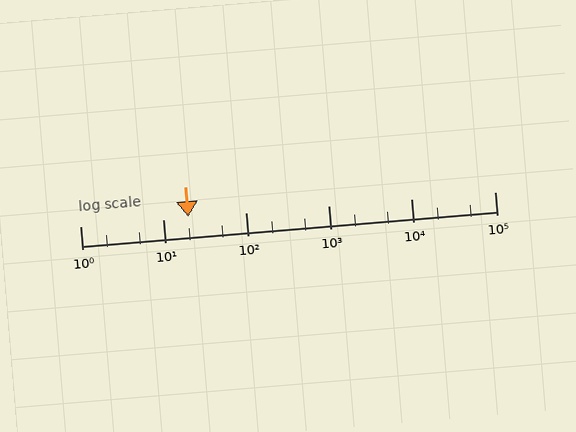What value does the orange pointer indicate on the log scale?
The pointer indicates approximately 20.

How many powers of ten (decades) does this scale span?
The scale spans 5 decades, from 1 to 100000.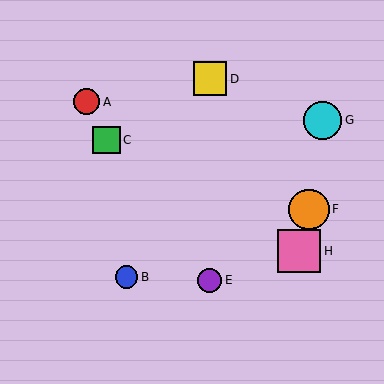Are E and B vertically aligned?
No, E is at x≈210 and B is at x≈127.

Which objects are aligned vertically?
Objects D, E are aligned vertically.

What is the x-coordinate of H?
Object H is at x≈299.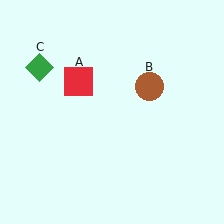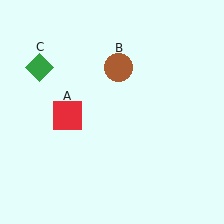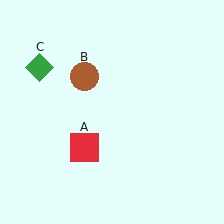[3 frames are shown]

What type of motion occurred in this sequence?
The red square (object A), brown circle (object B) rotated counterclockwise around the center of the scene.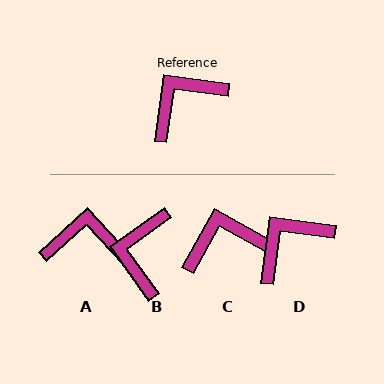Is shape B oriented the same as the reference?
No, it is off by about 43 degrees.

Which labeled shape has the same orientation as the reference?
D.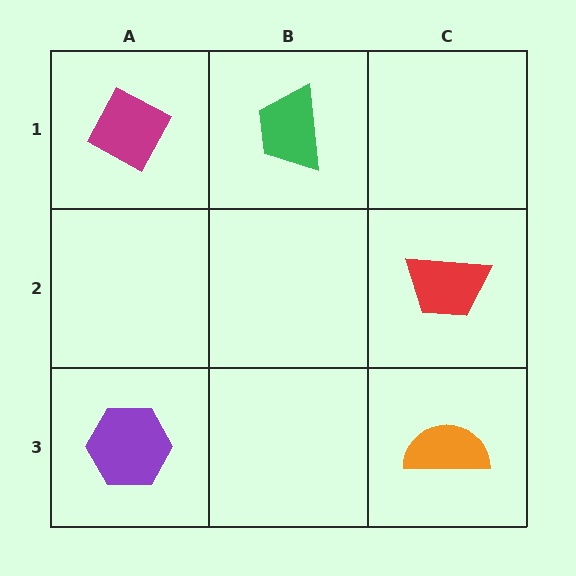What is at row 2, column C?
A red trapezoid.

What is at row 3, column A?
A purple hexagon.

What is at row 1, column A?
A magenta diamond.